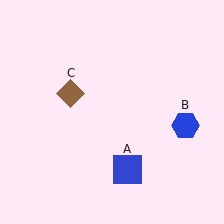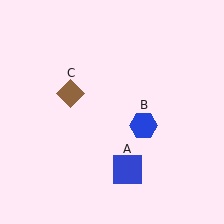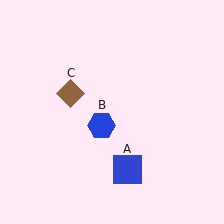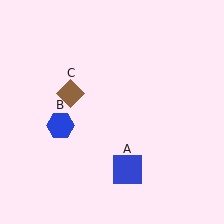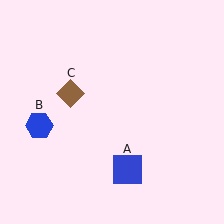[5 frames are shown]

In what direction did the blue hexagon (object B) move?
The blue hexagon (object B) moved left.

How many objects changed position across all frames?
1 object changed position: blue hexagon (object B).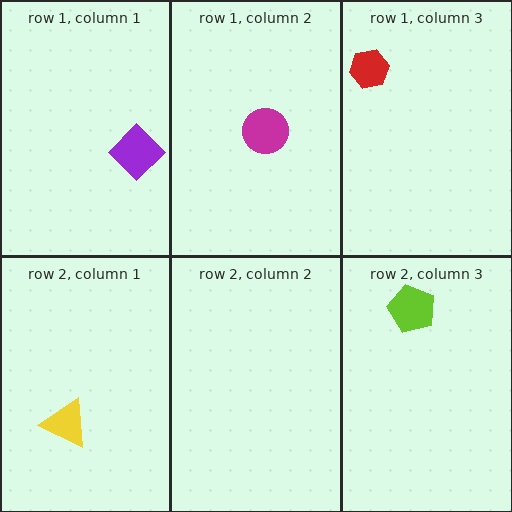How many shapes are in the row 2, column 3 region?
1.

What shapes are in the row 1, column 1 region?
The purple diamond.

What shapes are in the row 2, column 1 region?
The yellow triangle.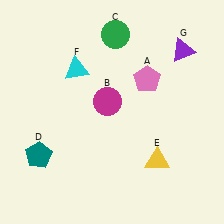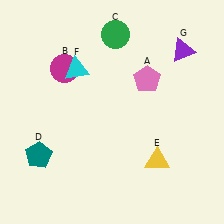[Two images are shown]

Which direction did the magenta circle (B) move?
The magenta circle (B) moved left.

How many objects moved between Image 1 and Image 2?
1 object moved between the two images.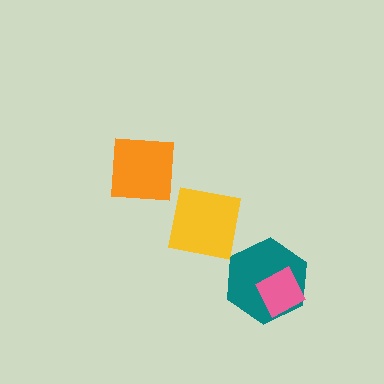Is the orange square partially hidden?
No, no other shape covers it.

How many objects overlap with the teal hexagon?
1 object overlaps with the teal hexagon.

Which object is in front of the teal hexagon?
The pink diamond is in front of the teal hexagon.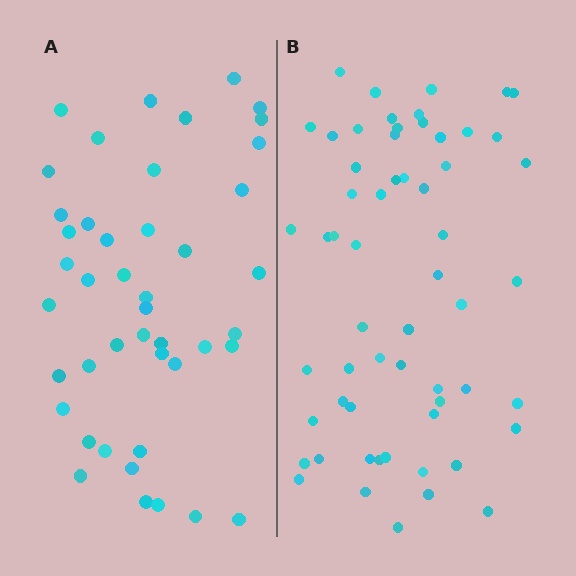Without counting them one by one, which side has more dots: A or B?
Region B (the right region) has more dots.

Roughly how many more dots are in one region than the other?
Region B has approximately 15 more dots than region A.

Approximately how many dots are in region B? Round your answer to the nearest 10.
About 60 dots. (The exact count is 59, which rounds to 60.)